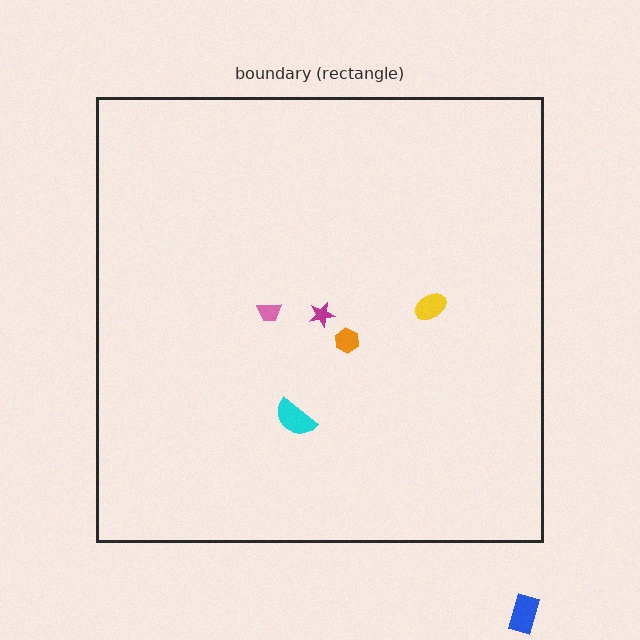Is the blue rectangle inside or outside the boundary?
Outside.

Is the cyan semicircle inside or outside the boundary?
Inside.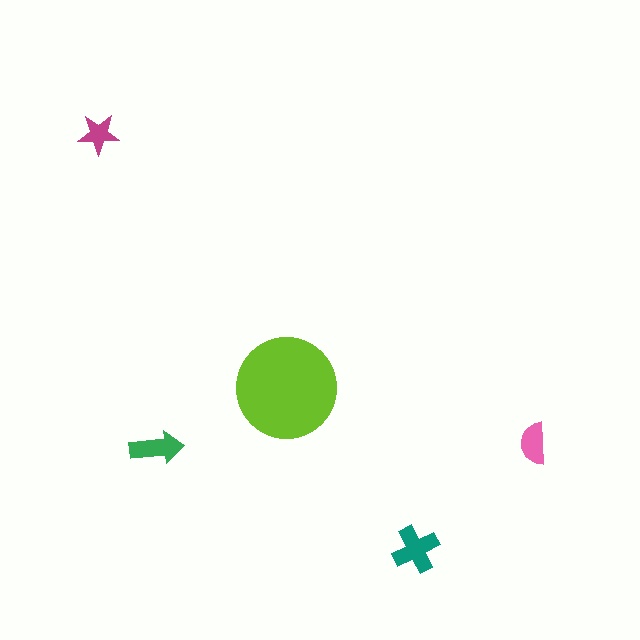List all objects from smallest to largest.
The magenta star, the pink semicircle, the green arrow, the teal cross, the lime circle.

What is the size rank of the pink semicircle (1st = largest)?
4th.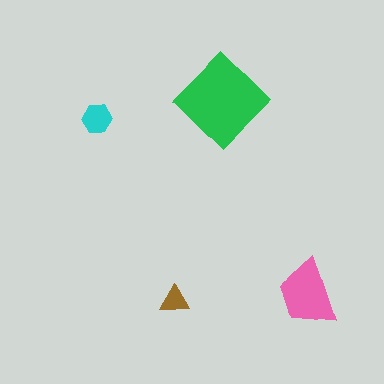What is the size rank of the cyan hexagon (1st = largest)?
3rd.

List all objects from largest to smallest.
The green diamond, the pink trapezoid, the cyan hexagon, the brown triangle.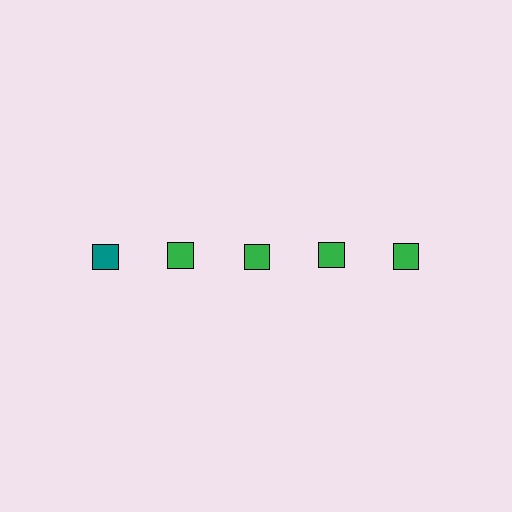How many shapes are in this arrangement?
There are 5 shapes arranged in a grid pattern.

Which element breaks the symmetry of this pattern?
The teal square in the top row, leftmost column breaks the symmetry. All other shapes are green squares.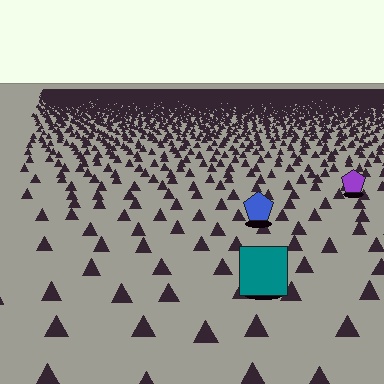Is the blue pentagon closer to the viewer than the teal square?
No. The teal square is closer — you can tell from the texture gradient: the ground texture is coarser near it.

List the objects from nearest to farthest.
From nearest to farthest: the teal square, the blue pentagon, the purple pentagon.